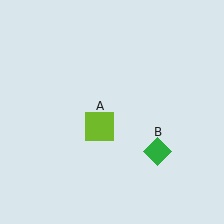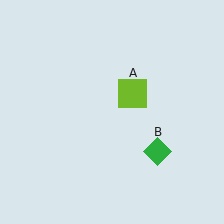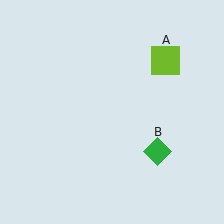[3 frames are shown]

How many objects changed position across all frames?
1 object changed position: lime square (object A).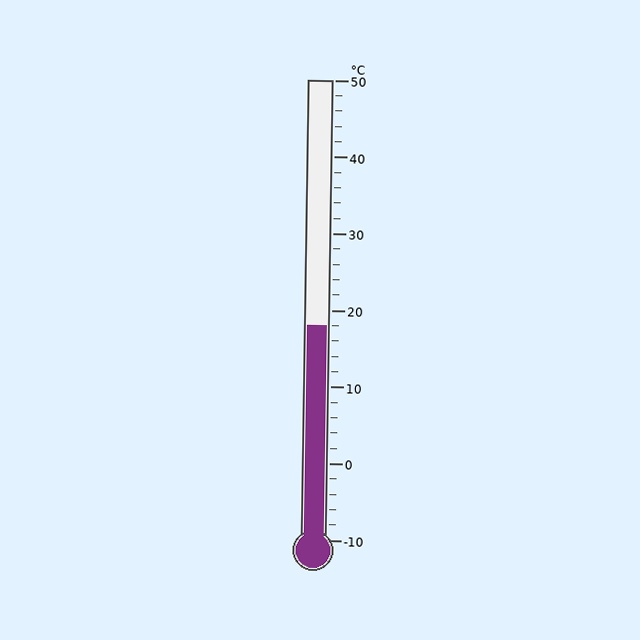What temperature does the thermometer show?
The thermometer shows approximately 18°C.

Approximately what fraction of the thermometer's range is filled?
The thermometer is filled to approximately 45% of its range.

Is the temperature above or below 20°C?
The temperature is below 20°C.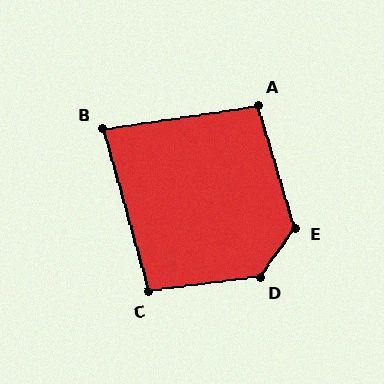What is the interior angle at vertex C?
Approximately 98 degrees (obtuse).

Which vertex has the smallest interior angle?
B, at approximately 83 degrees.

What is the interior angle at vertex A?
Approximately 98 degrees (obtuse).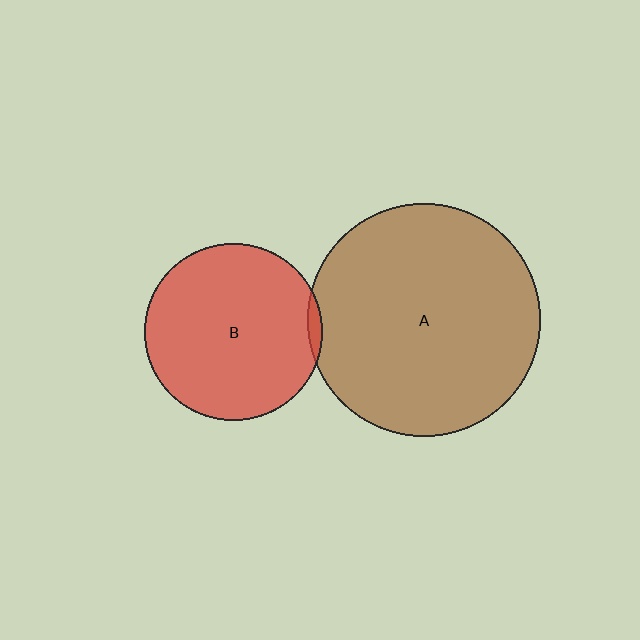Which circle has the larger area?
Circle A (brown).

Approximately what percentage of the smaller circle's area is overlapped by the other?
Approximately 5%.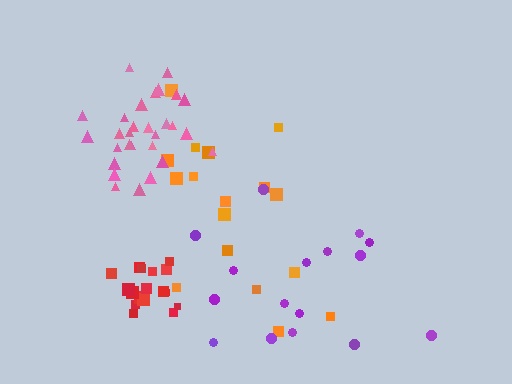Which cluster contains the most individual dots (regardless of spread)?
Pink (29).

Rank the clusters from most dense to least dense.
red, pink, purple, orange.